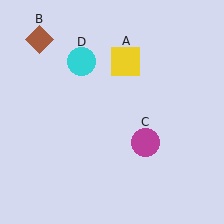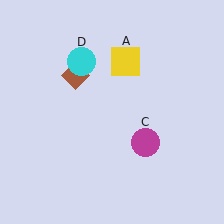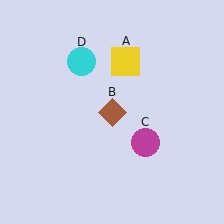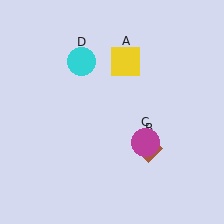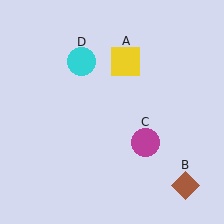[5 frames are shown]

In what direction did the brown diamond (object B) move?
The brown diamond (object B) moved down and to the right.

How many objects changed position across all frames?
1 object changed position: brown diamond (object B).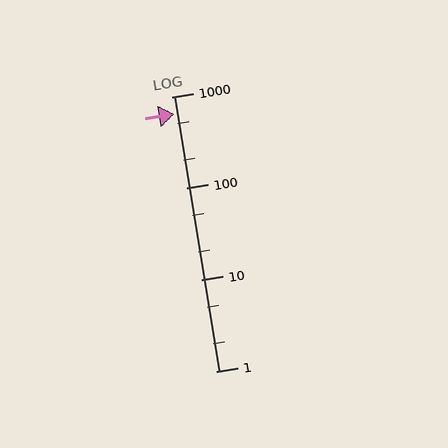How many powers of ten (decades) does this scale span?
The scale spans 3 decades, from 1 to 1000.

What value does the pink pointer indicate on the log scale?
The pointer indicates approximately 640.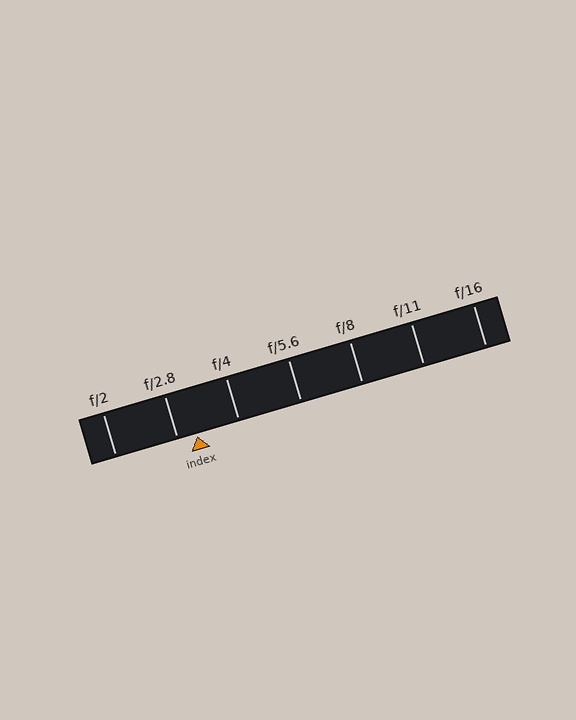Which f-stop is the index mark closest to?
The index mark is closest to f/2.8.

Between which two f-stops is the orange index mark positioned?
The index mark is between f/2.8 and f/4.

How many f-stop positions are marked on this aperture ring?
There are 7 f-stop positions marked.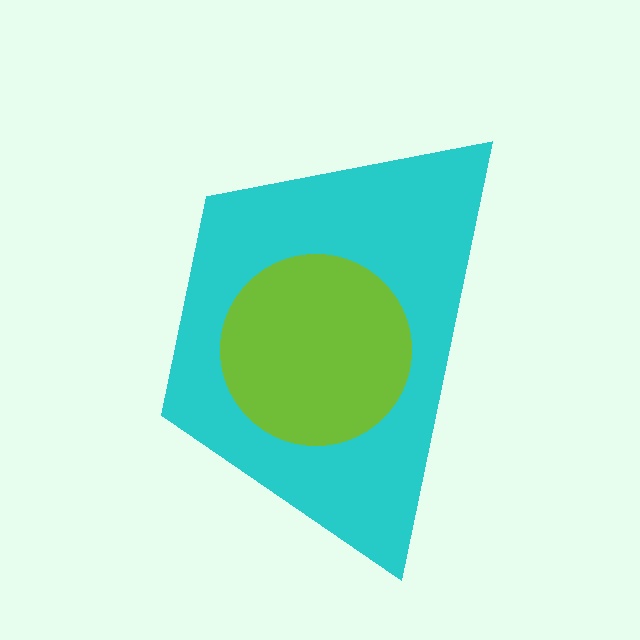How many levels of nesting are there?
2.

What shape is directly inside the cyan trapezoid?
The lime circle.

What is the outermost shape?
The cyan trapezoid.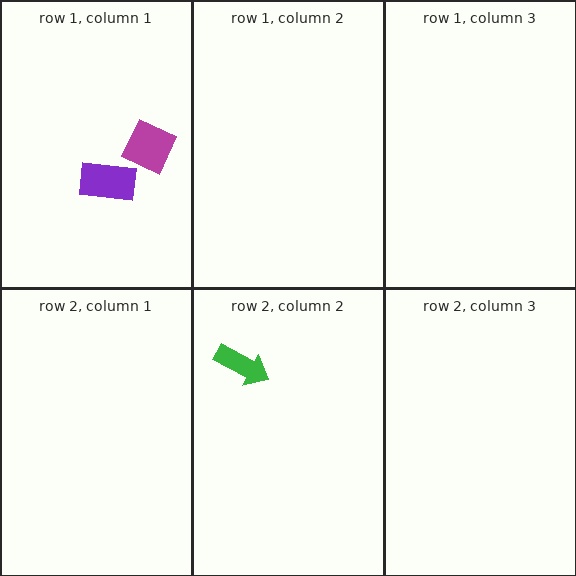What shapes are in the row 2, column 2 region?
The green arrow.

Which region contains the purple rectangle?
The row 1, column 1 region.